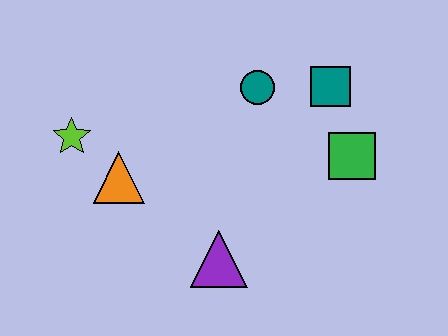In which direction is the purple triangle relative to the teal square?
The purple triangle is below the teal square.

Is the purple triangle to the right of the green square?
No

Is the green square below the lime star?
Yes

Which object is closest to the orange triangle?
The lime star is closest to the orange triangle.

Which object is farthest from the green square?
The lime star is farthest from the green square.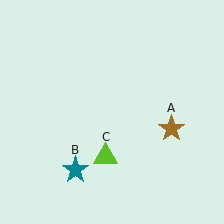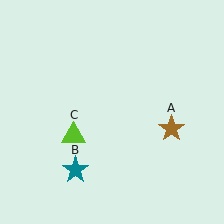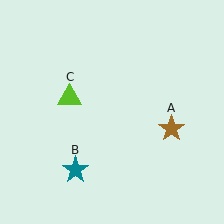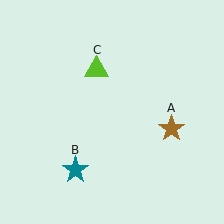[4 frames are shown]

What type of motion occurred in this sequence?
The lime triangle (object C) rotated clockwise around the center of the scene.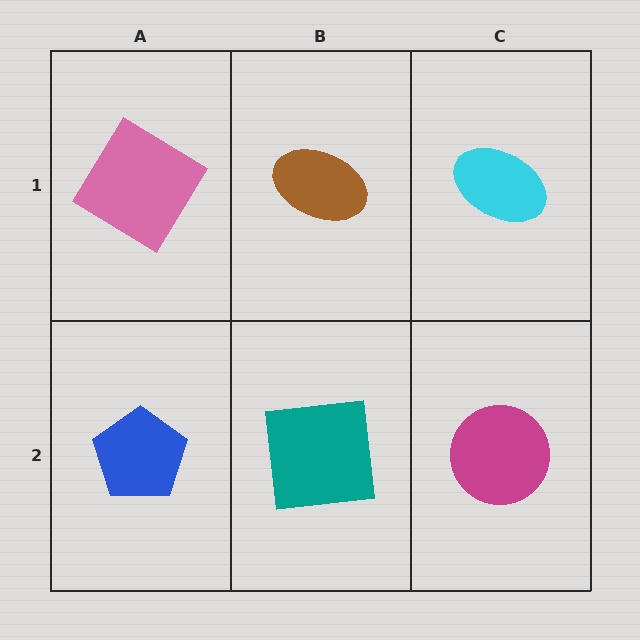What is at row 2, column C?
A magenta circle.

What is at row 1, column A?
A pink diamond.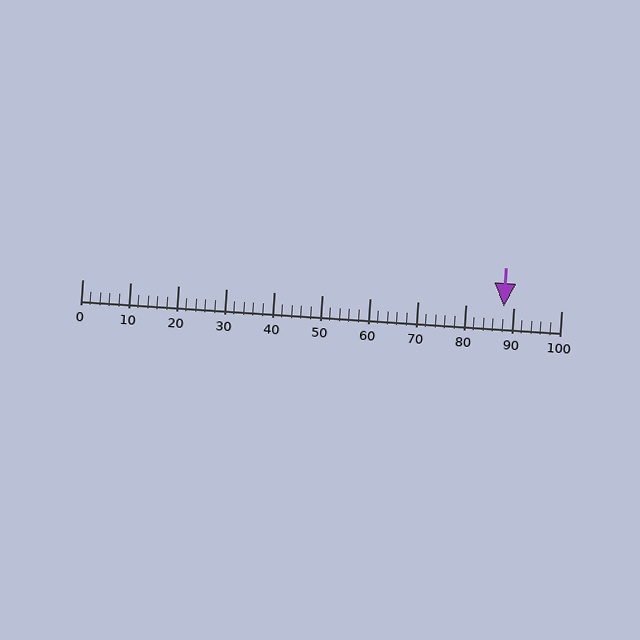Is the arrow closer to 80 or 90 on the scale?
The arrow is closer to 90.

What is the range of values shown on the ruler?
The ruler shows values from 0 to 100.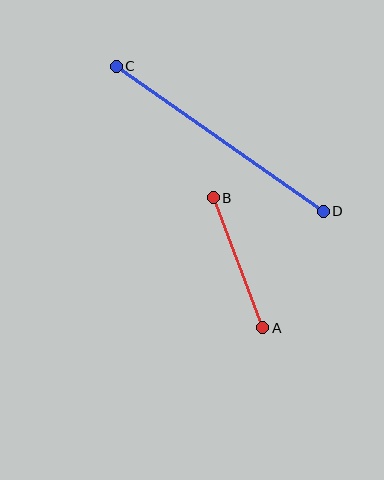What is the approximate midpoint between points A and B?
The midpoint is at approximately (238, 263) pixels.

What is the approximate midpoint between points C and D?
The midpoint is at approximately (220, 139) pixels.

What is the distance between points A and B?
The distance is approximately 139 pixels.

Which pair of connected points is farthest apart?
Points C and D are farthest apart.